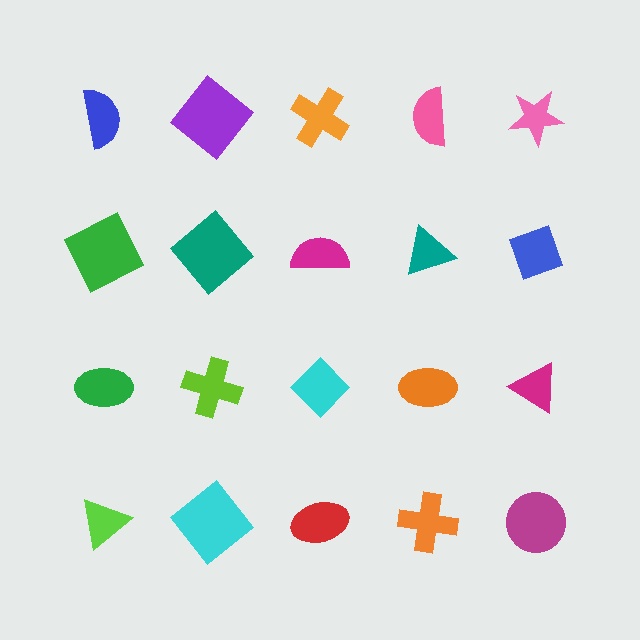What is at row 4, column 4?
An orange cross.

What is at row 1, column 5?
A pink star.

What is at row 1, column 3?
An orange cross.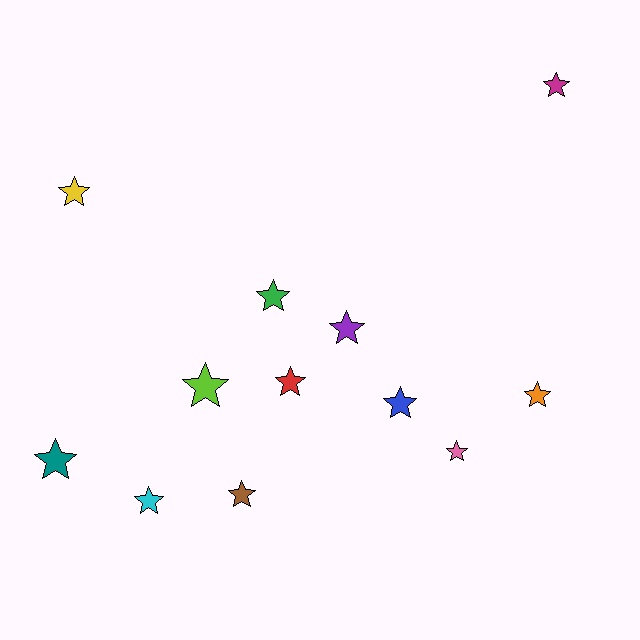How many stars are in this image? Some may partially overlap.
There are 12 stars.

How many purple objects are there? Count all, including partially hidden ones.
There is 1 purple object.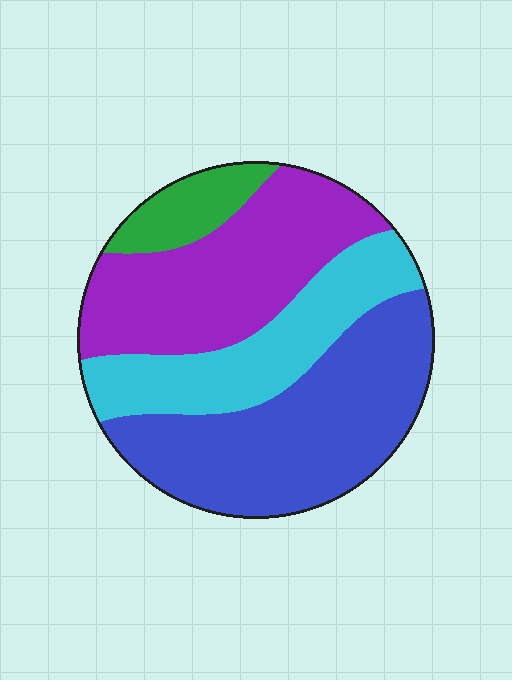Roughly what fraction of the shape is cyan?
Cyan covers 23% of the shape.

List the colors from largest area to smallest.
From largest to smallest: blue, purple, cyan, green.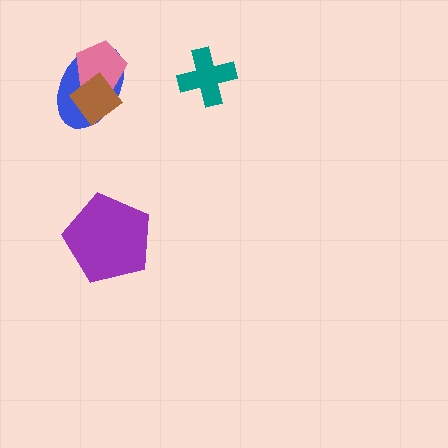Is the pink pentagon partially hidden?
Yes, it is partially covered by another shape.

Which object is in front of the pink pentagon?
The brown diamond is in front of the pink pentagon.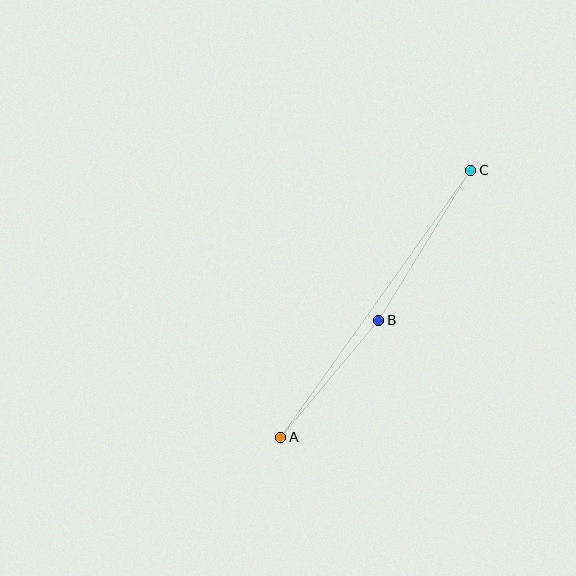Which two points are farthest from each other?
Points A and C are farthest from each other.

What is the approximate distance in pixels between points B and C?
The distance between B and C is approximately 176 pixels.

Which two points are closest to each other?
Points A and B are closest to each other.